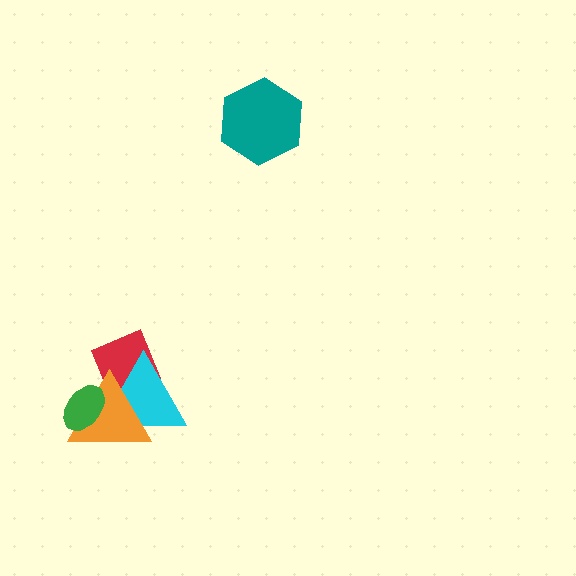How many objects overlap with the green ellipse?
2 objects overlap with the green ellipse.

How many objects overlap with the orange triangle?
3 objects overlap with the orange triangle.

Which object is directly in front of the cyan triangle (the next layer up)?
The orange triangle is directly in front of the cyan triangle.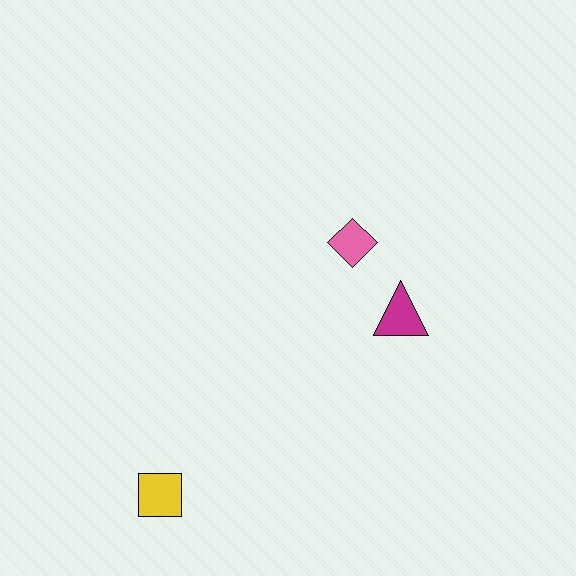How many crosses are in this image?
There are no crosses.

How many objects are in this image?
There are 3 objects.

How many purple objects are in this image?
There are no purple objects.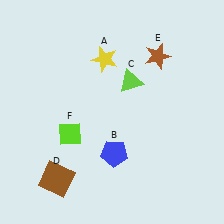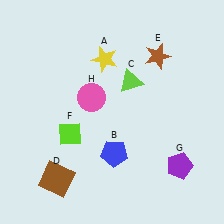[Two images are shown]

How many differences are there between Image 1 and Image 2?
There are 2 differences between the two images.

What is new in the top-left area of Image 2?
A pink circle (H) was added in the top-left area of Image 2.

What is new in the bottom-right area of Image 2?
A purple pentagon (G) was added in the bottom-right area of Image 2.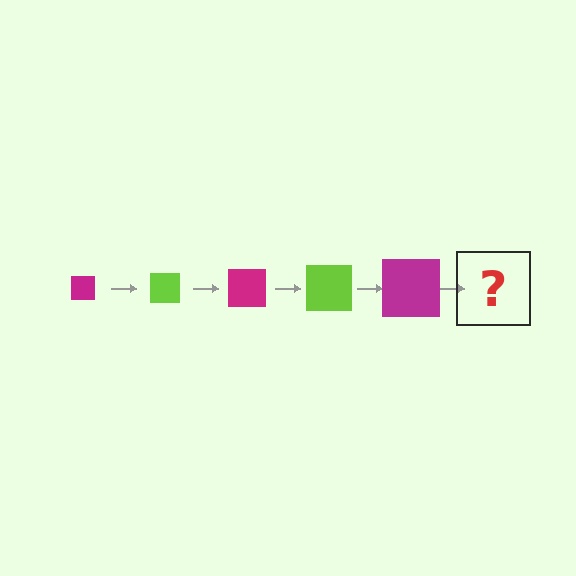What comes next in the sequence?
The next element should be a lime square, larger than the previous one.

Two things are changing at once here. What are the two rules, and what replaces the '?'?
The two rules are that the square grows larger each step and the color cycles through magenta and lime. The '?' should be a lime square, larger than the previous one.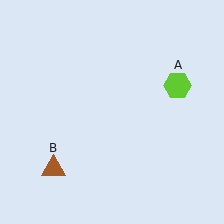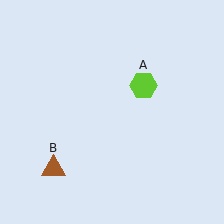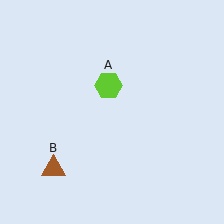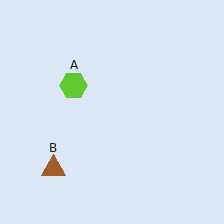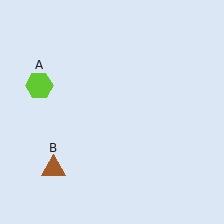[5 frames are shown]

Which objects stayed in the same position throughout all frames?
Brown triangle (object B) remained stationary.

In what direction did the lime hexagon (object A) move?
The lime hexagon (object A) moved left.